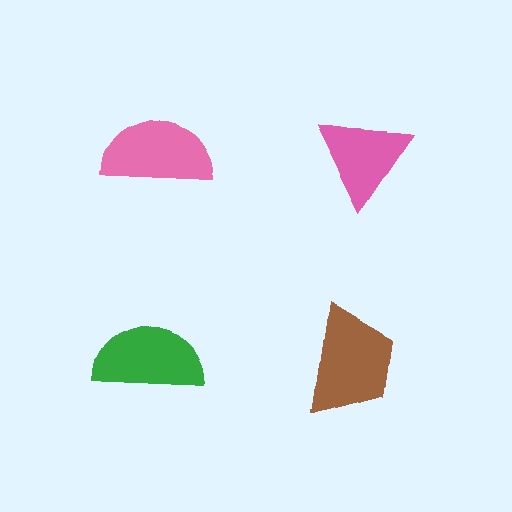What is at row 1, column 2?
A pink triangle.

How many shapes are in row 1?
2 shapes.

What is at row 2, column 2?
A brown trapezoid.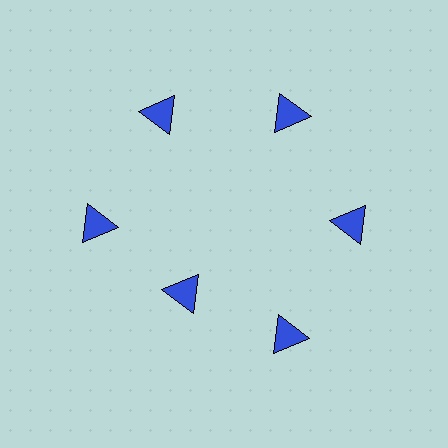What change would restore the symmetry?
The symmetry would be restored by moving it outward, back onto the ring so that all 6 triangles sit at equal angles and equal distance from the center.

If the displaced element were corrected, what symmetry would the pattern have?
It would have 6-fold rotational symmetry — the pattern would map onto itself every 60 degrees.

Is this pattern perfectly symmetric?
No. The 6 blue triangles are arranged in a ring, but one element near the 7 o'clock position is pulled inward toward the center, breaking the 6-fold rotational symmetry.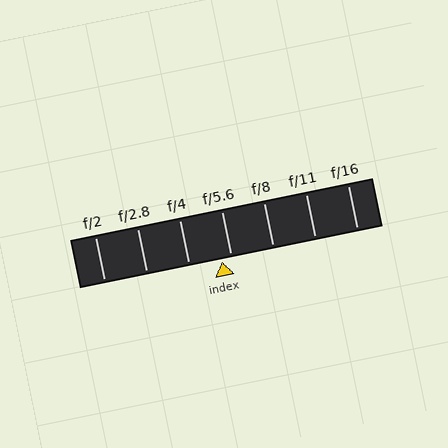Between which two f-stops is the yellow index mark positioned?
The index mark is between f/4 and f/5.6.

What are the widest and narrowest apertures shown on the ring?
The widest aperture shown is f/2 and the narrowest is f/16.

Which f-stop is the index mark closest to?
The index mark is closest to f/5.6.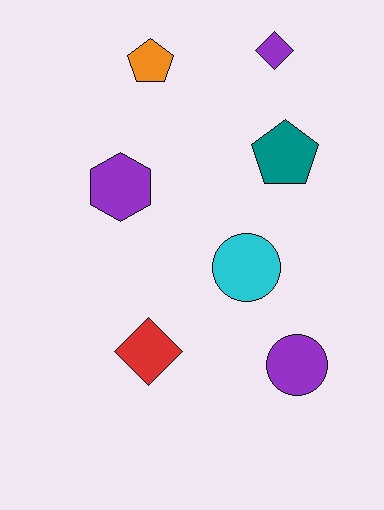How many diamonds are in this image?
There are 2 diamonds.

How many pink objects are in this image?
There are no pink objects.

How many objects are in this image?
There are 7 objects.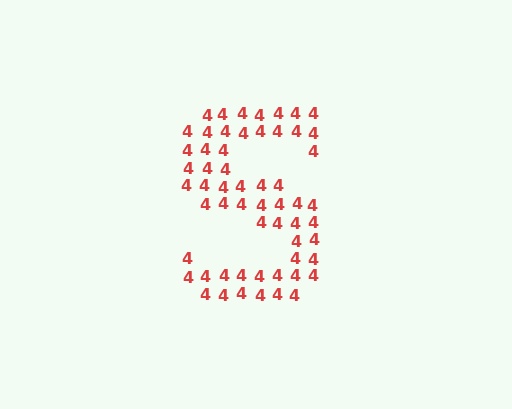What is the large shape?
The large shape is the letter S.